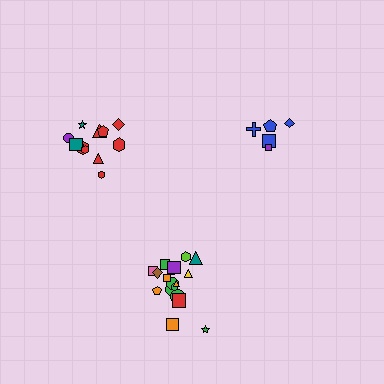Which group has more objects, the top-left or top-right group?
The top-left group.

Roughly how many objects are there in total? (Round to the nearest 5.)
Roughly 35 objects in total.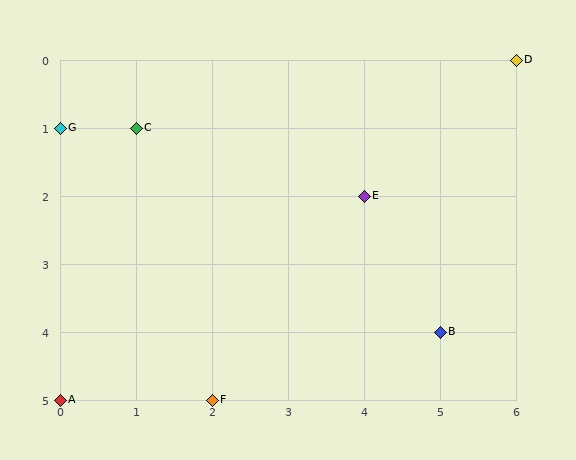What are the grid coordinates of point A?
Point A is at grid coordinates (0, 5).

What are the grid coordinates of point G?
Point G is at grid coordinates (0, 1).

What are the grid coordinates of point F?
Point F is at grid coordinates (2, 5).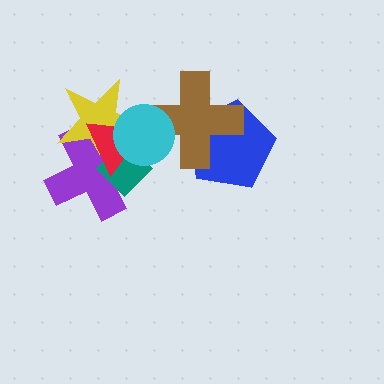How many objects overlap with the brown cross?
2 objects overlap with the brown cross.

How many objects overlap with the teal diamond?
4 objects overlap with the teal diamond.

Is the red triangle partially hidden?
Yes, it is partially covered by another shape.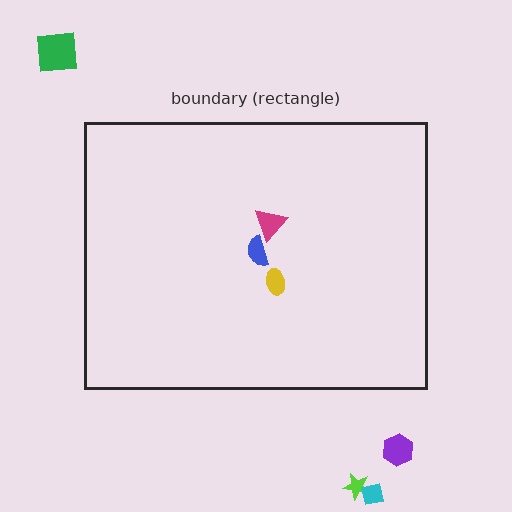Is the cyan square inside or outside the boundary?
Outside.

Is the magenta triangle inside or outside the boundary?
Inside.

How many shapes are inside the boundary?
3 inside, 4 outside.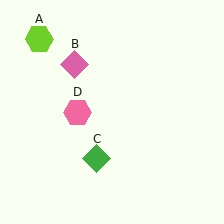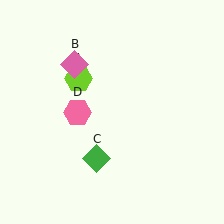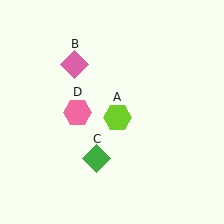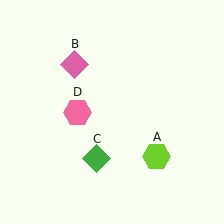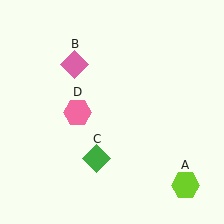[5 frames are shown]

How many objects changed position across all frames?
1 object changed position: lime hexagon (object A).